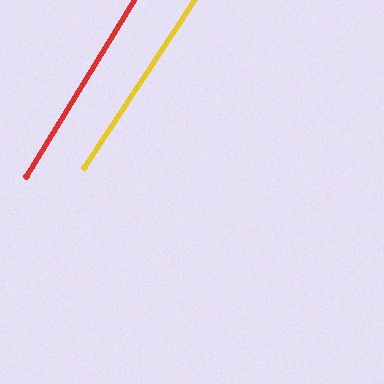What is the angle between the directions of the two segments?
Approximately 2 degrees.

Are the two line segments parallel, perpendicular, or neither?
Parallel — their directions differ by only 1.8°.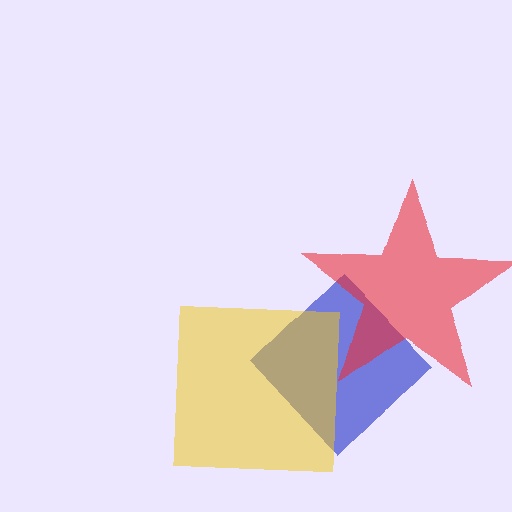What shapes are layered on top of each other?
The layered shapes are: a blue diamond, a yellow square, a red star.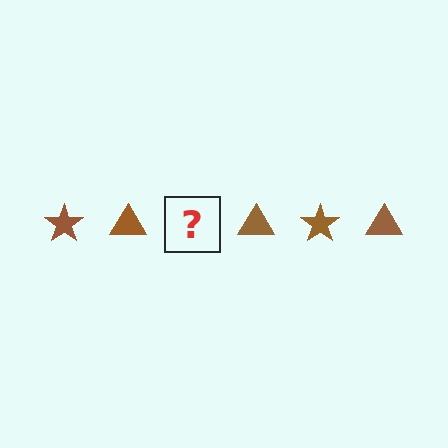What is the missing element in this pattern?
The missing element is a brown star.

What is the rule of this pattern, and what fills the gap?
The rule is that the pattern cycles through star, triangle shapes in brown. The gap should be filled with a brown star.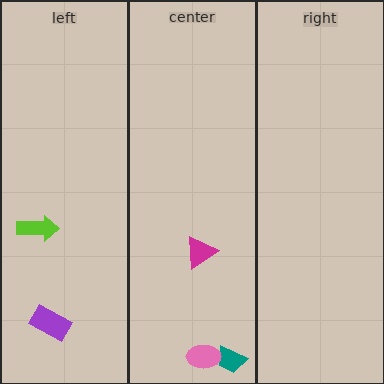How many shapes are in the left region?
2.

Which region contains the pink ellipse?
The center region.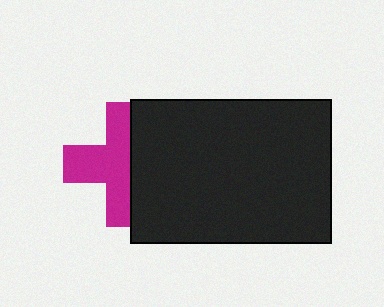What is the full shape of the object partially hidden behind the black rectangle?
The partially hidden object is a magenta cross.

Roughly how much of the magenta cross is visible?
About half of it is visible (roughly 56%).